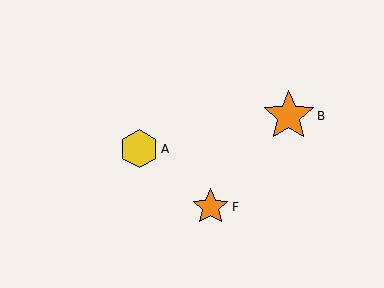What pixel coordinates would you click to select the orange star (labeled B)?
Click at (289, 116) to select the orange star B.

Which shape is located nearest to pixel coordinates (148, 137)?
The yellow hexagon (labeled A) at (139, 149) is nearest to that location.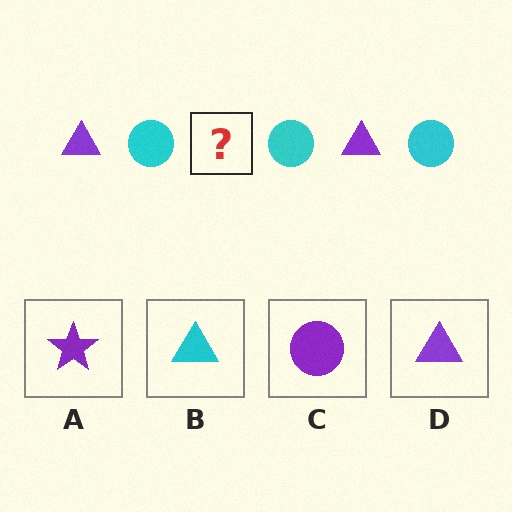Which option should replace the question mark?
Option D.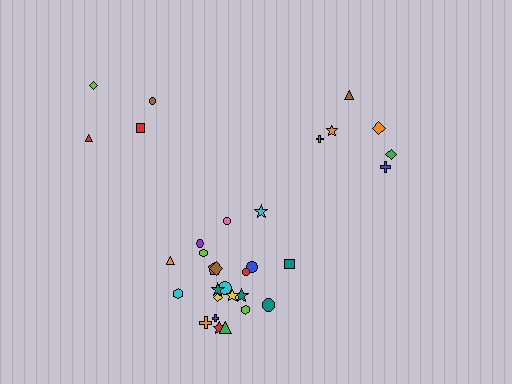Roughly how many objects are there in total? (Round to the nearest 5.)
Roughly 30 objects in total.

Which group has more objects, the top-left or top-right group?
The top-right group.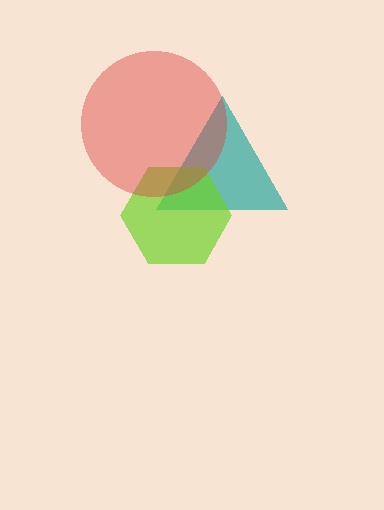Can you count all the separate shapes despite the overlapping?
Yes, there are 3 separate shapes.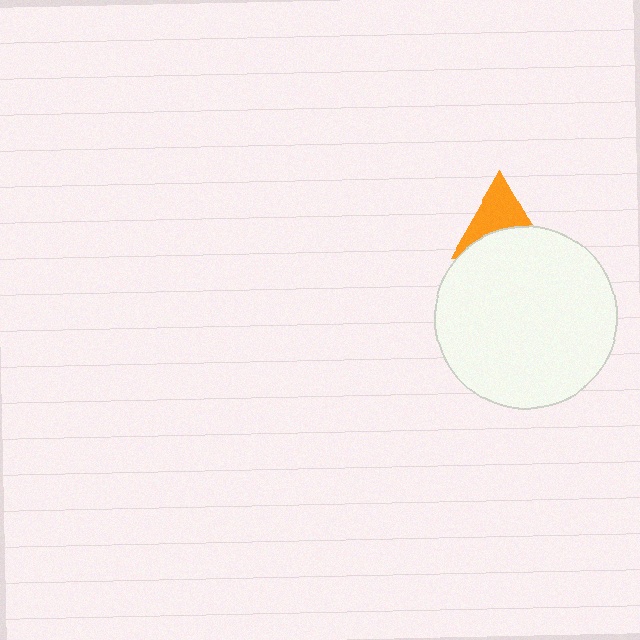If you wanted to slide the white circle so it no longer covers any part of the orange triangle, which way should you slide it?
Slide it down — that is the most direct way to separate the two shapes.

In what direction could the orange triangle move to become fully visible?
The orange triangle could move up. That would shift it out from behind the white circle entirely.